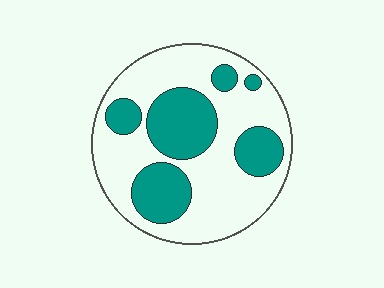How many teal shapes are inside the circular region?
6.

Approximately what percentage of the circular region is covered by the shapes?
Approximately 35%.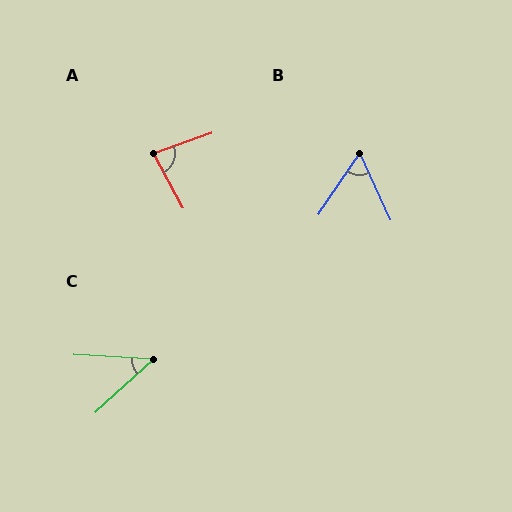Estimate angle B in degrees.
Approximately 59 degrees.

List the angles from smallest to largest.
C (45°), B (59°), A (81°).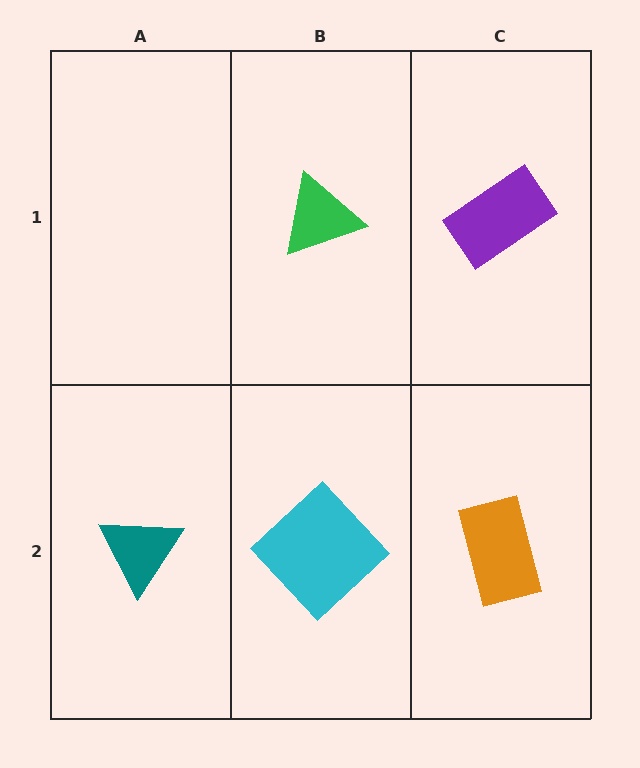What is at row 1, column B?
A green triangle.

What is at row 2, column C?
An orange rectangle.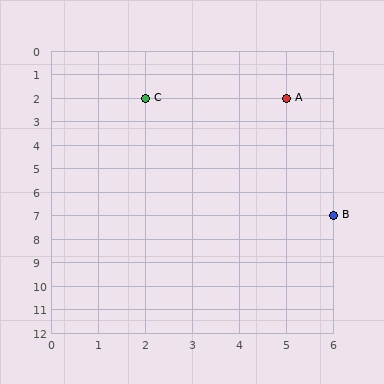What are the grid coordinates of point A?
Point A is at grid coordinates (5, 2).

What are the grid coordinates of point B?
Point B is at grid coordinates (6, 7).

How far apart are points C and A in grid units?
Points C and A are 3 columns apart.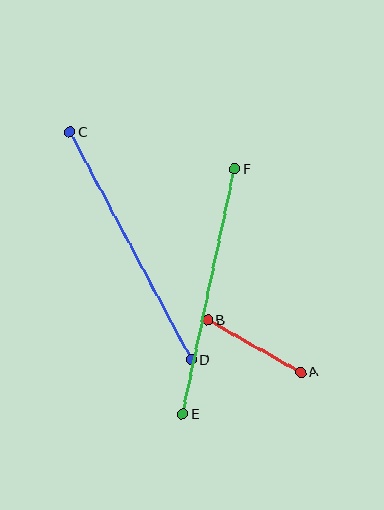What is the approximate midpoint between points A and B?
The midpoint is at approximately (254, 346) pixels.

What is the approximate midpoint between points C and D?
The midpoint is at approximately (130, 246) pixels.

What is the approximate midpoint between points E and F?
The midpoint is at approximately (209, 292) pixels.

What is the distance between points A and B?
The distance is approximately 107 pixels.